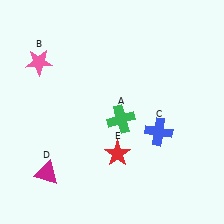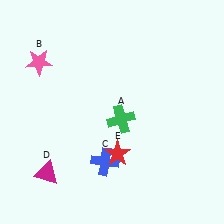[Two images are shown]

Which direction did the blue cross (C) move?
The blue cross (C) moved left.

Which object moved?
The blue cross (C) moved left.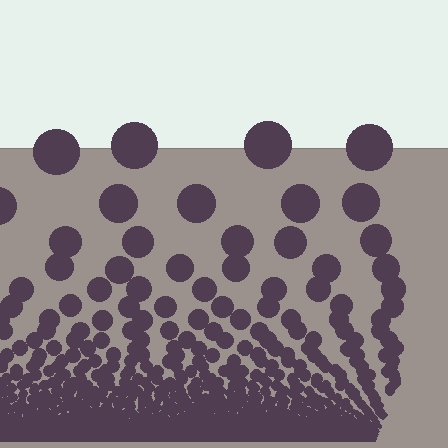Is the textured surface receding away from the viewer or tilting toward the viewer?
The surface appears to tilt toward the viewer. Texture elements get larger and sparser toward the top.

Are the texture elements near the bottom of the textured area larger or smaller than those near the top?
Smaller. The gradient is inverted — elements near the bottom are smaller and denser.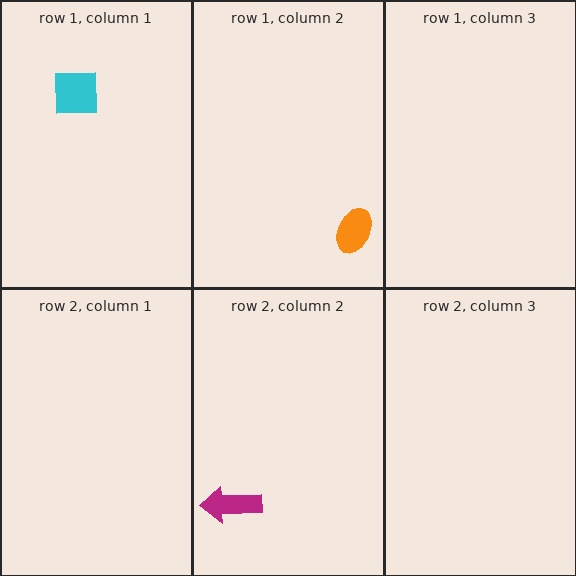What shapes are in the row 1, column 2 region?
The orange ellipse.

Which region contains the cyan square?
The row 1, column 1 region.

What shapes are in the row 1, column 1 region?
The cyan square.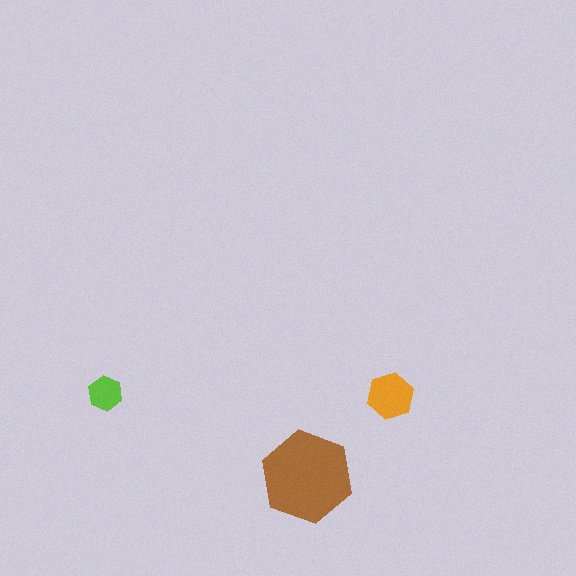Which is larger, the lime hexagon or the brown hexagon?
The brown one.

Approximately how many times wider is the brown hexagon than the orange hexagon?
About 2 times wider.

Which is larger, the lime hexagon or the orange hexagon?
The orange one.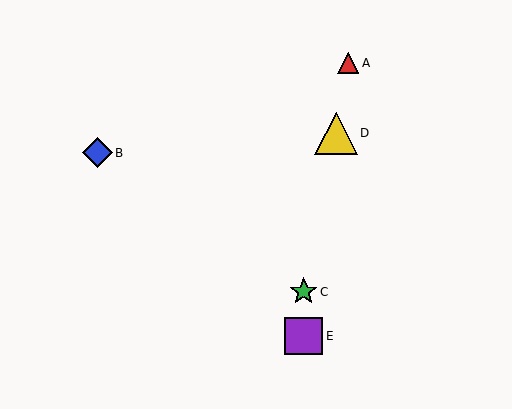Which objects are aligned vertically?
Objects C, E are aligned vertically.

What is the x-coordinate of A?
Object A is at x≈348.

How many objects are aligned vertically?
2 objects (C, E) are aligned vertically.